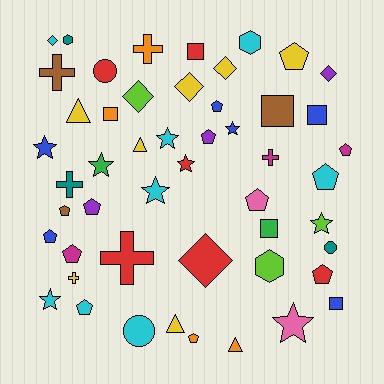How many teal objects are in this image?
There are 3 teal objects.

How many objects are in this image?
There are 50 objects.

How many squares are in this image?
There are 6 squares.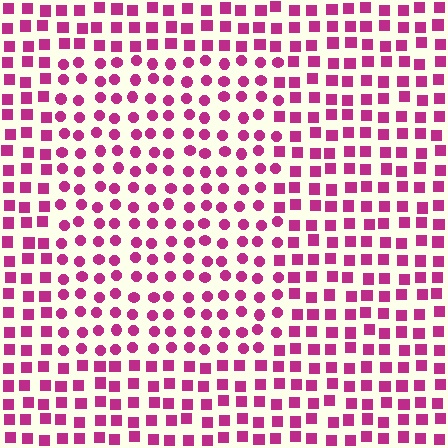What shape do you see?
I see a rectangle.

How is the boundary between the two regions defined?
The boundary is defined by a change in element shape: circles inside vs. squares outside. All elements share the same color and spacing.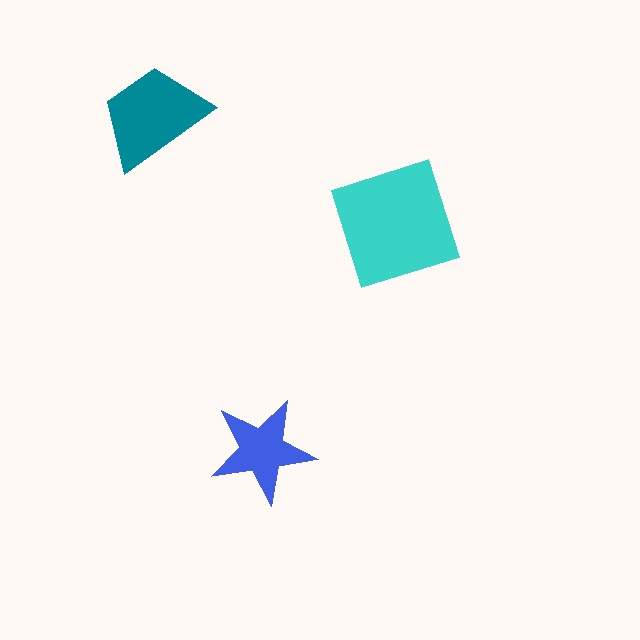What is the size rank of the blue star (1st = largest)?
3rd.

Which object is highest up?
The teal trapezoid is topmost.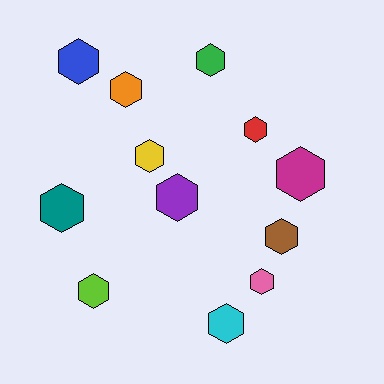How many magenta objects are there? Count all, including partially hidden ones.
There is 1 magenta object.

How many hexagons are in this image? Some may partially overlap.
There are 12 hexagons.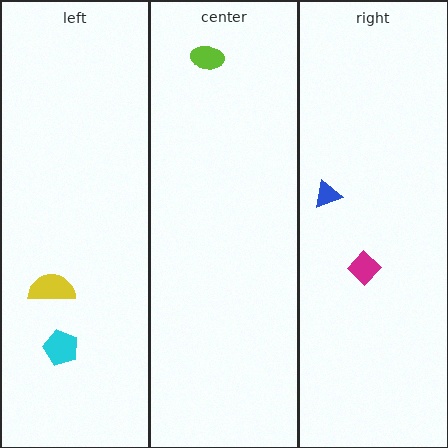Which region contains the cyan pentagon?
The left region.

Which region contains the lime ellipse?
The center region.